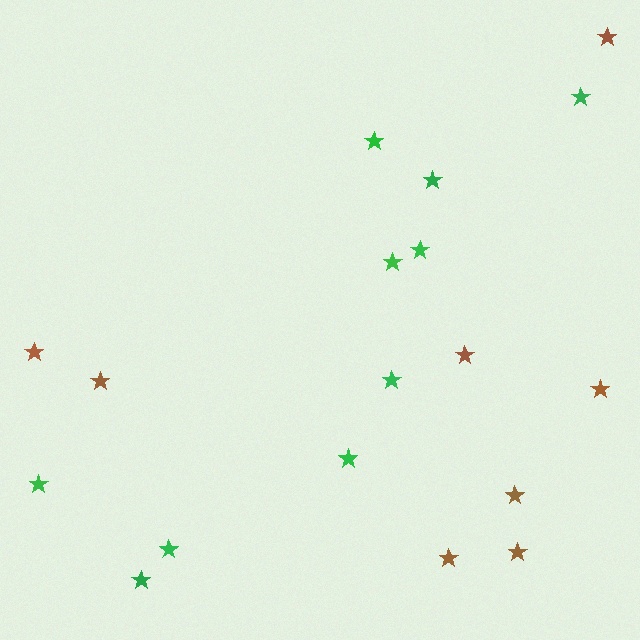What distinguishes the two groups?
There are 2 groups: one group of brown stars (8) and one group of green stars (10).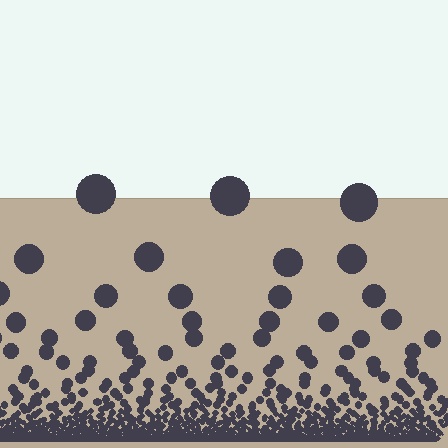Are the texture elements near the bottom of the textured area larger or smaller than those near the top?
Smaller. The gradient is inverted — elements near the bottom are smaller and denser.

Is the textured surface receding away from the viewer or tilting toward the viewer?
The surface appears to tilt toward the viewer. Texture elements get larger and sparser toward the top.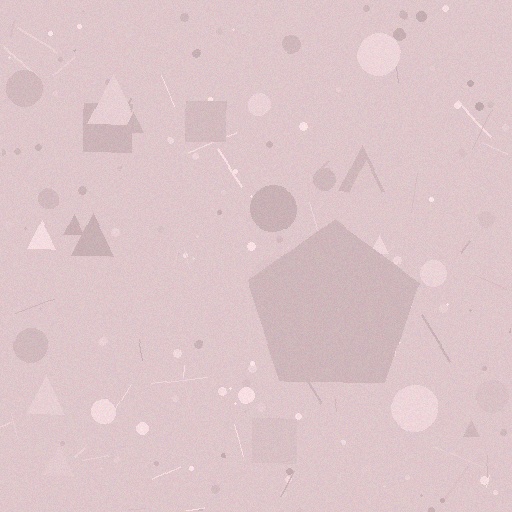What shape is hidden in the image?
A pentagon is hidden in the image.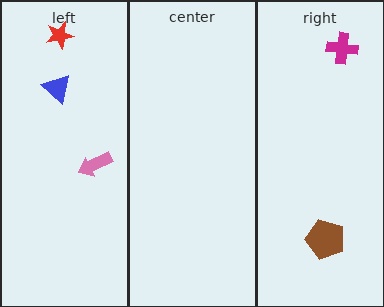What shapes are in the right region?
The magenta cross, the brown pentagon.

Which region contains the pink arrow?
The left region.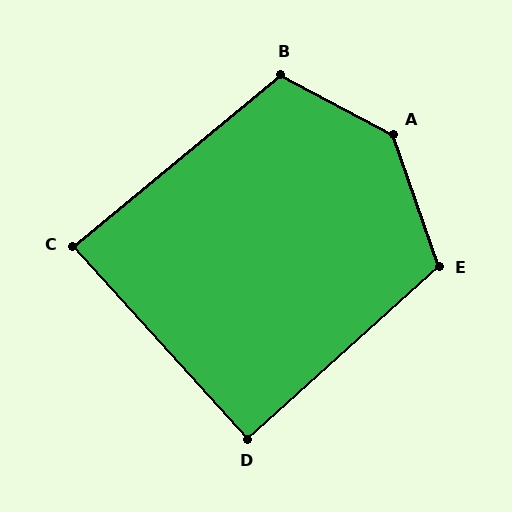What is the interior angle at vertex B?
Approximately 112 degrees (obtuse).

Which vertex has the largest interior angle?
A, at approximately 137 degrees.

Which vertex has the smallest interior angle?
C, at approximately 87 degrees.